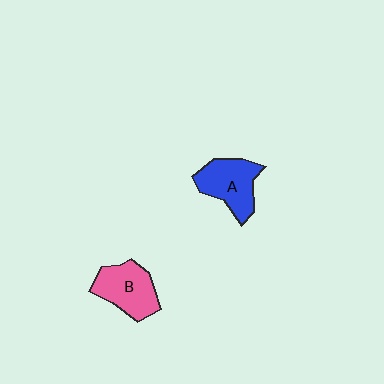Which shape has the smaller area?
Shape B (pink).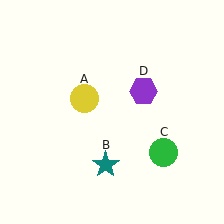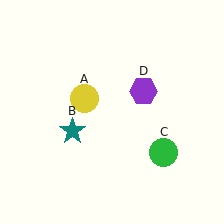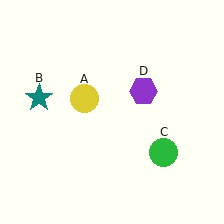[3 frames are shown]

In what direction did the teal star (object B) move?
The teal star (object B) moved up and to the left.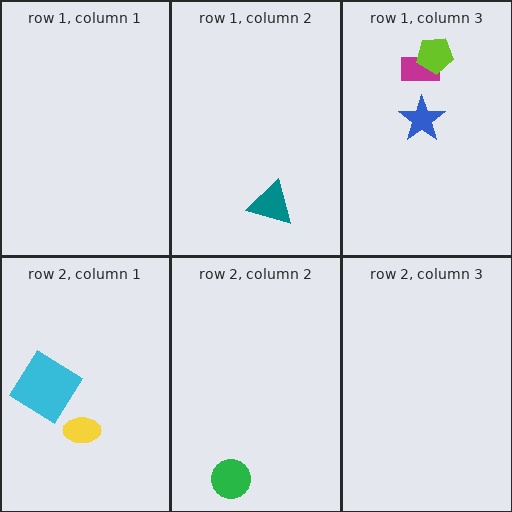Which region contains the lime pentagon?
The row 1, column 3 region.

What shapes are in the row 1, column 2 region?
The teal triangle.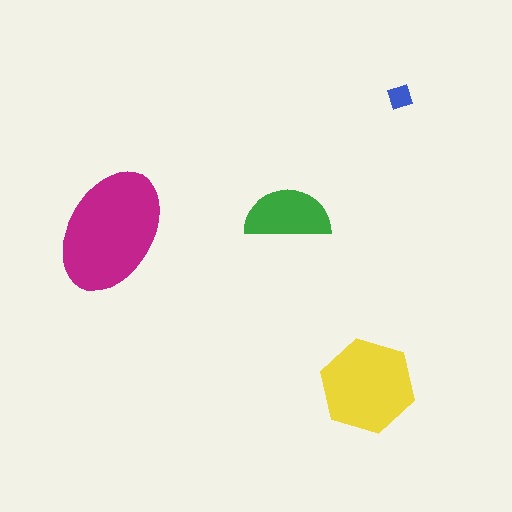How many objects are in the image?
There are 4 objects in the image.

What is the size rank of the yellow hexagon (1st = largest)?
2nd.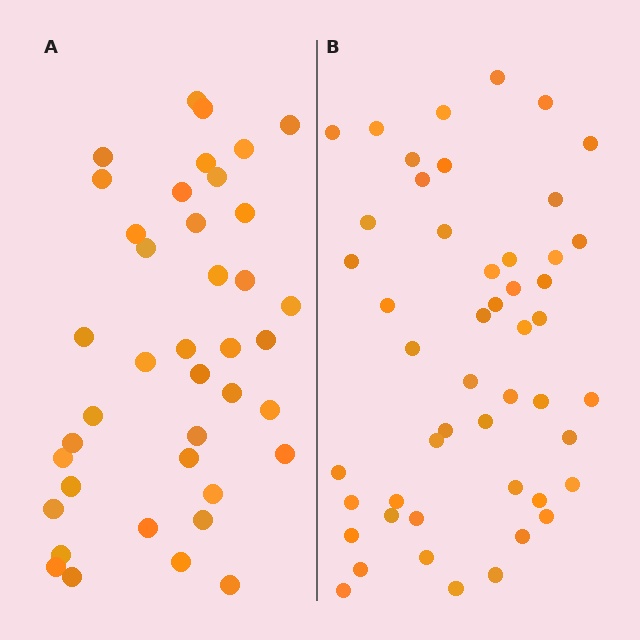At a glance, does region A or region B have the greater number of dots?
Region B (the right region) has more dots.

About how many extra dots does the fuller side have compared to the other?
Region B has roughly 8 or so more dots than region A.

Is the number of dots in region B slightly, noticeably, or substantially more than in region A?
Region B has only slightly more — the two regions are fairly close. The ratio is roughly 1.2 to 1.